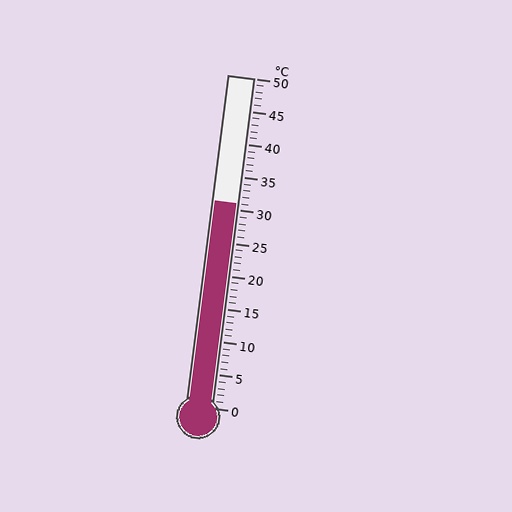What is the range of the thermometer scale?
The thermometer scale ranges from 0°C to 50°C.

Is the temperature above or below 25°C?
The temperature is above 25°C.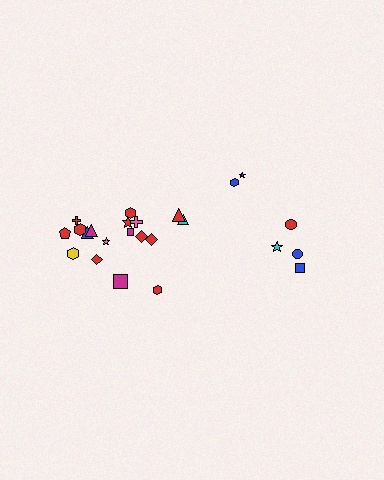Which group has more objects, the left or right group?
The left group.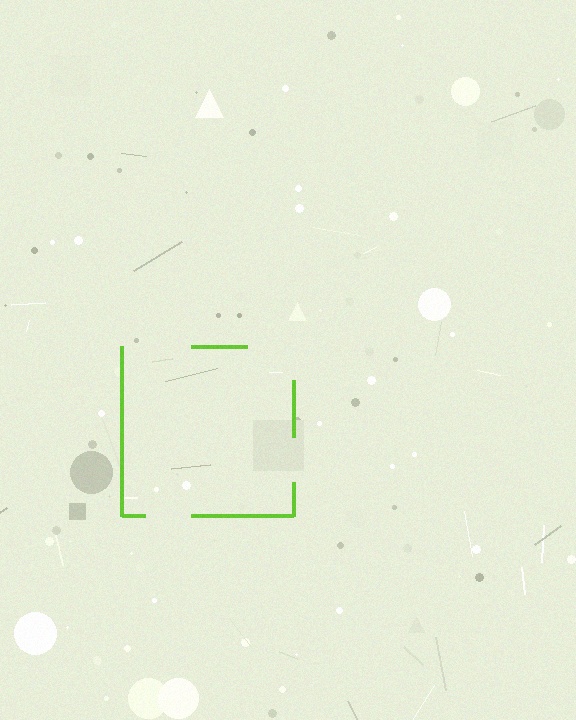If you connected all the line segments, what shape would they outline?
They would outline a square.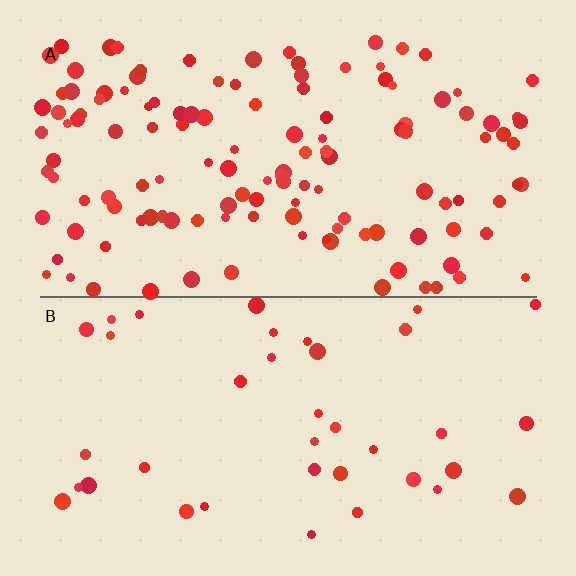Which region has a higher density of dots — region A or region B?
A (the top).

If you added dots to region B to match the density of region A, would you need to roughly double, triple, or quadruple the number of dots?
Approximately triple.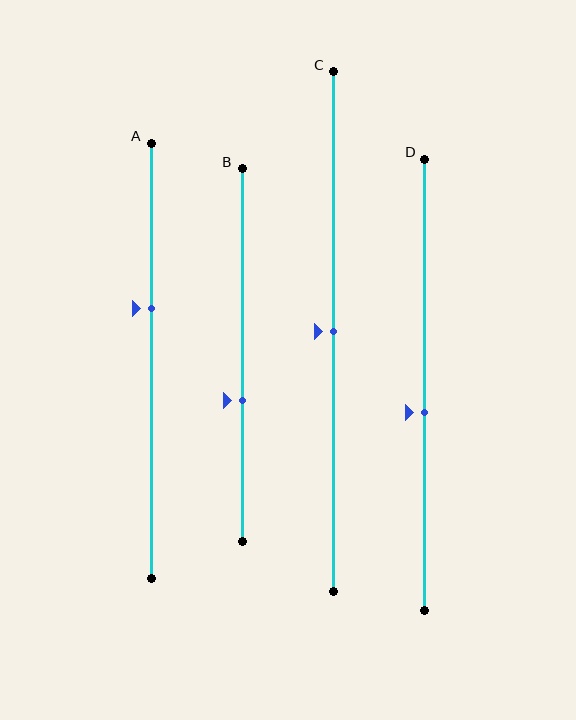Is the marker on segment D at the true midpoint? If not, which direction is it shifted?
No, the marker on segment D is shifted downward by about 6% of the segment length.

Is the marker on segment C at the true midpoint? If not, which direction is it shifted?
Yes, the marker on segment C is at the true midpoint.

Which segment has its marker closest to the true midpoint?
Segment C has its marker closest to the true midpoint.